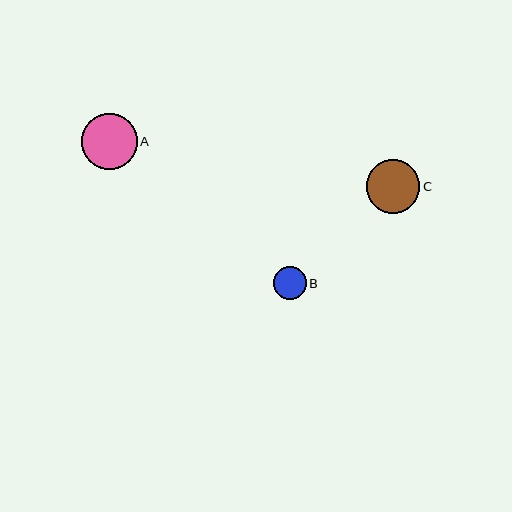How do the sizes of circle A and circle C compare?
Circle A and circle C are approximately the same size.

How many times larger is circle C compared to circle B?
Circle C is approximately 1.6 times the size of circle B.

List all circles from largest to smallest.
From largest to smallest: A, C, B.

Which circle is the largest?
Circle A is the largest with a size of approximately 56 pixels.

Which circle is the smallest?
Circle B is the smallest with a size of approximately 33 pixels.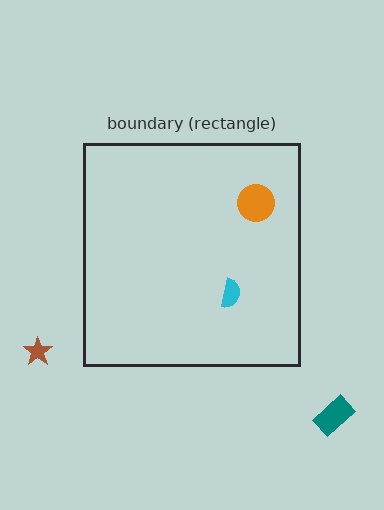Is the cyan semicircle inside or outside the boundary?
Inside.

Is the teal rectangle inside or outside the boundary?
Outside.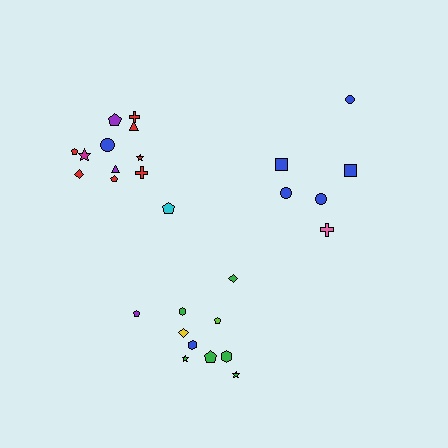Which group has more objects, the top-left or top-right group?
The top-left group.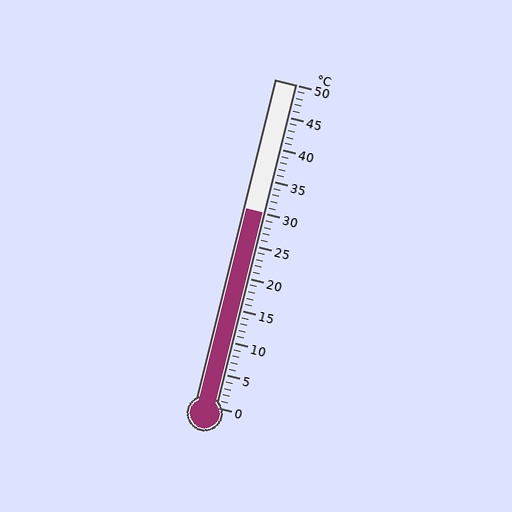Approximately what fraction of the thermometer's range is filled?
The thermometer is filled to approximately 60% of its range.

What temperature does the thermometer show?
The thermometer shows approximately 30°C.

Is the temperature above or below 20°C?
The temperature is above 20°C.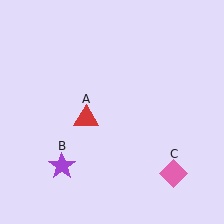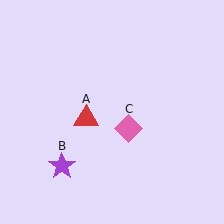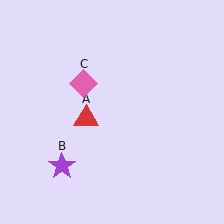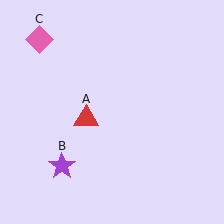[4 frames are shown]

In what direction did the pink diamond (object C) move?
The pink diamond (object C) moved up and to the left.